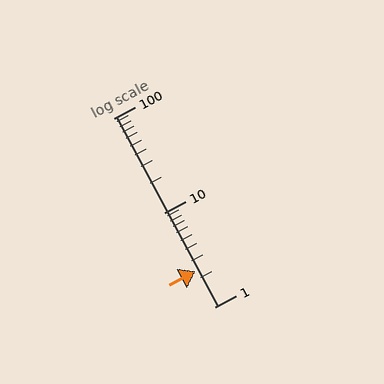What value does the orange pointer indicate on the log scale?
The pointer indicates approximately 2.4.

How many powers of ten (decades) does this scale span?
The scale spans 2 decades, from 1 to 100.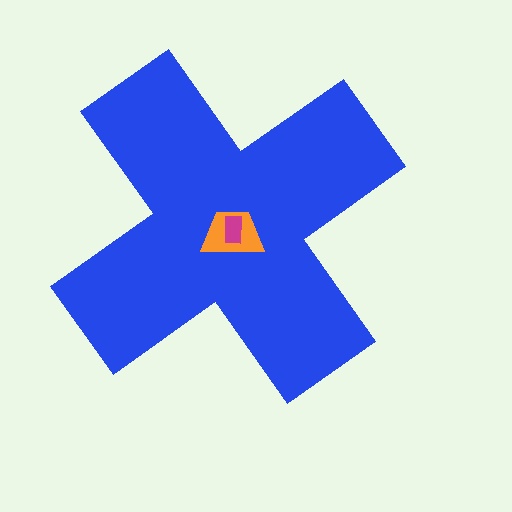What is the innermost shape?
The magenta rectangle.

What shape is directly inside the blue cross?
The orange trapezoid.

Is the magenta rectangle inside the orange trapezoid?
Yes.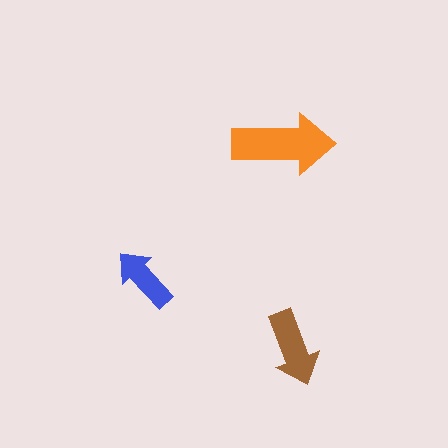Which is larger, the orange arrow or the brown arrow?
The orange one.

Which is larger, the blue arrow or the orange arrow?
The orange one.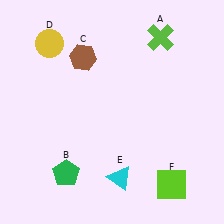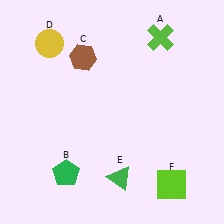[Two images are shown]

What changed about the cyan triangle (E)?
In Image 1, E is cyan. In Image 2, it changed to green.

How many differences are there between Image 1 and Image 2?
There is 1 difference between the two images.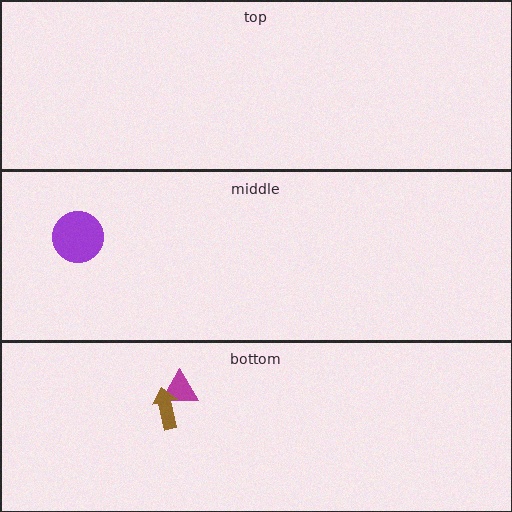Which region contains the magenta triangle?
The bottom region.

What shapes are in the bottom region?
The magenta triangle, the brown arrow.